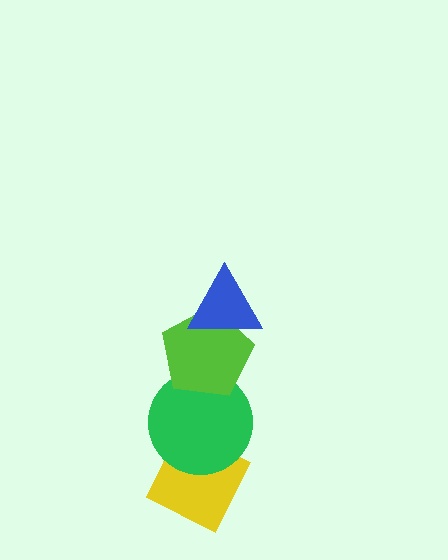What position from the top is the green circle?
The green circle is 3rd from the top.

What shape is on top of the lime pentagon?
The blue triangle is on top of the lime pentagon.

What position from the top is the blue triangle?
The blue triangle is 1st from the top.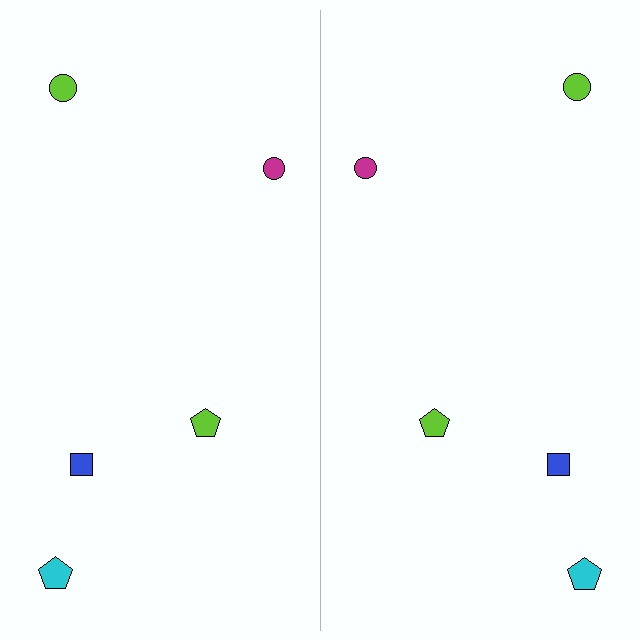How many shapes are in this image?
There are 10 shapes in this image.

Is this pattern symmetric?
Yes, this pattern has bilateral (reflection) symmetry.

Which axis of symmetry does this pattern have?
The pattern has a vertical axis of symmetry running through the center of the image.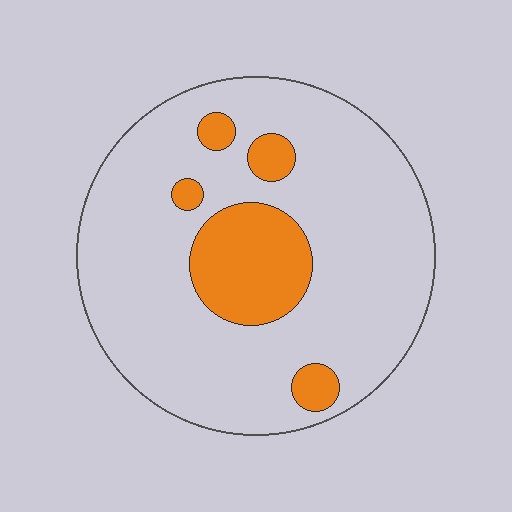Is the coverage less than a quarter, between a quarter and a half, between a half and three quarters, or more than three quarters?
Less than a quarter.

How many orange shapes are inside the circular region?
5.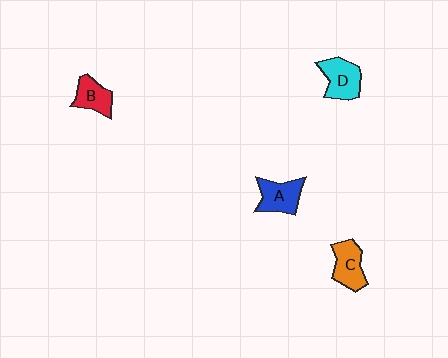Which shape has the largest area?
Shape D (cyan).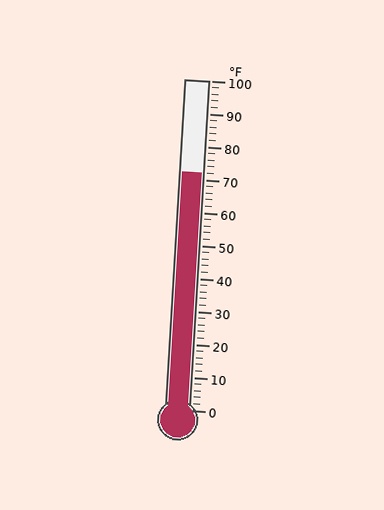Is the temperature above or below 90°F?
The temperature is below 90°F.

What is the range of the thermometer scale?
The thermometer scale ranges from 0°F to 100°F.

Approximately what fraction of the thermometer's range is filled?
The thermometer is filled to approximately 70% of its range.